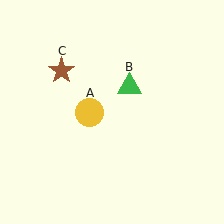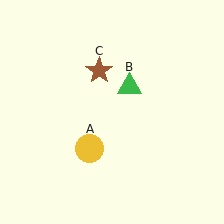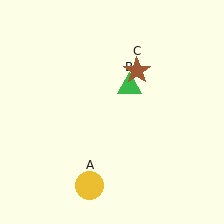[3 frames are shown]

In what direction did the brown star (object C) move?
The brown star (object C) moved right.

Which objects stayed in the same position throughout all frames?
Green triangle (object B) remained stationary.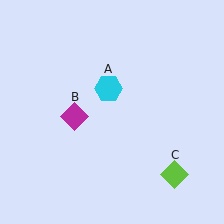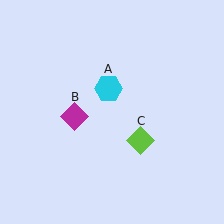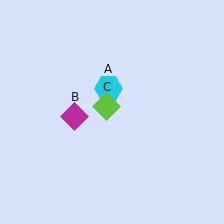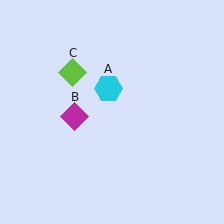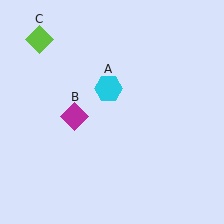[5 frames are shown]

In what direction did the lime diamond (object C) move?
The lime diamond (object C) moved up and to the left.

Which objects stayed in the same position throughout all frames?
Cyan hexagon (object A) and magenta diamond (object B) remained stationary.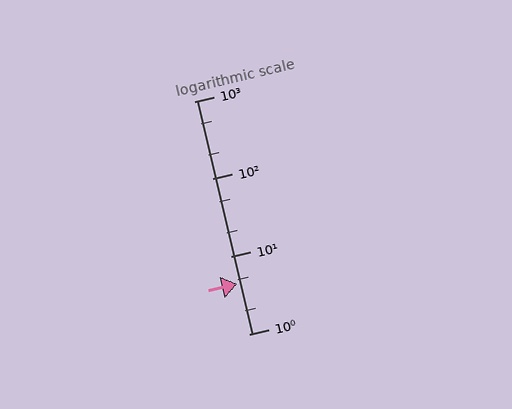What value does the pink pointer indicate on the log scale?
The pointer indicates approximately 4.4.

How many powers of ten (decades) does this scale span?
The scale spans 3 decades, from 1 to 1000.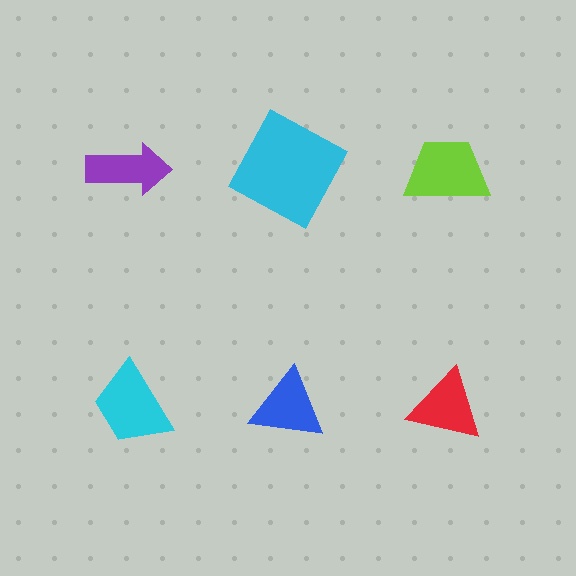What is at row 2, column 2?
A blue triangle.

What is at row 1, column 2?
A cyan square.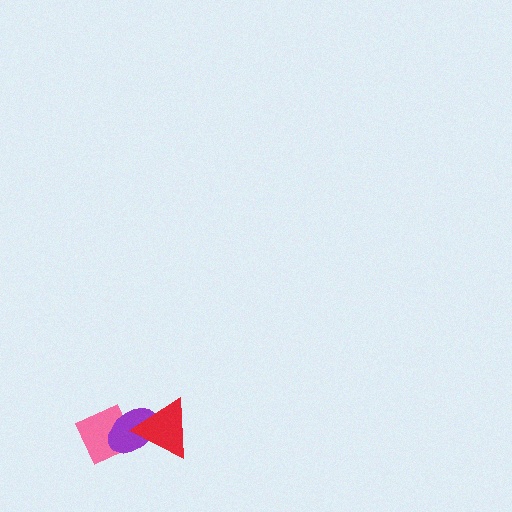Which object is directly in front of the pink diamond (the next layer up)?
The purple ellipse is directly in front of the pink diamond.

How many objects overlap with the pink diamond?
2 objects overlap with the pink diamond.